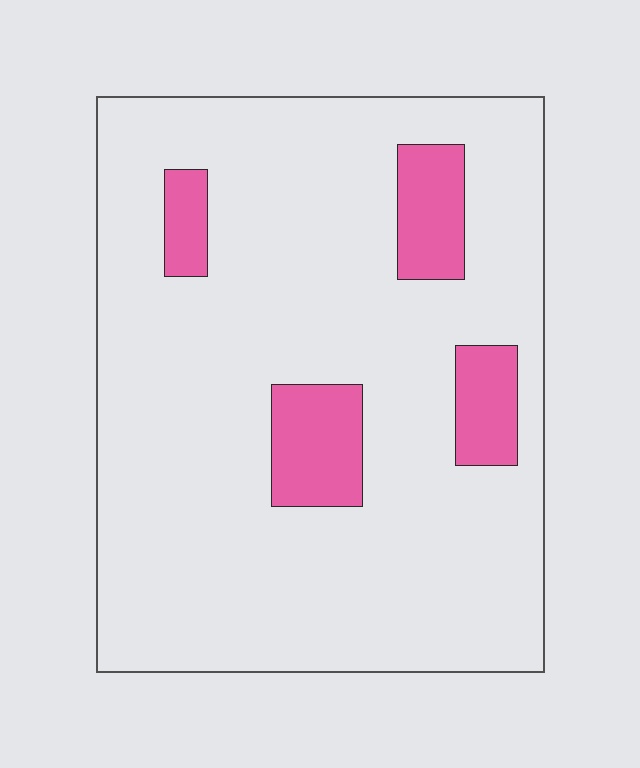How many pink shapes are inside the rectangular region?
4.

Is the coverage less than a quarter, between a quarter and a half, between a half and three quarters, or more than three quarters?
Less than a quarter.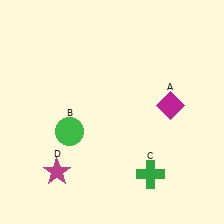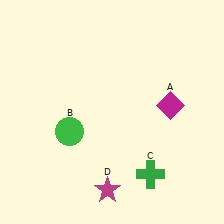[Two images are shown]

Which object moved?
The magenta star (D) moved right.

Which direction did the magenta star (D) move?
The magenta star (D) moved right.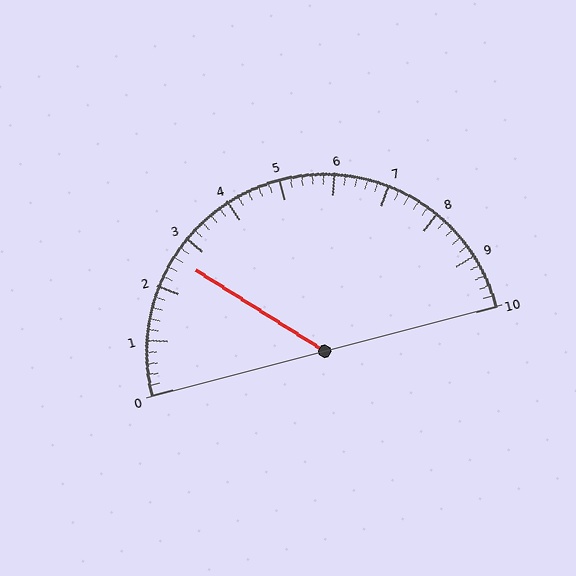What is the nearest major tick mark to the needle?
The nearest major tick mark is 3.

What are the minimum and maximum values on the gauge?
The gauge ranges from 0 to 10.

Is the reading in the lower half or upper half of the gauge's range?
The reading is in the lower half of the range (0 to 10).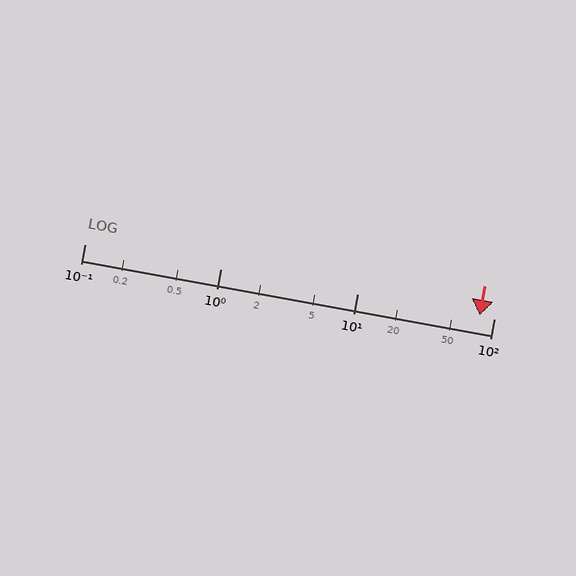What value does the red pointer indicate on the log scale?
The pointer indicates approximately 78.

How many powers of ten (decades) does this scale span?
The scale spans 3 decades, from 0.1 to 100.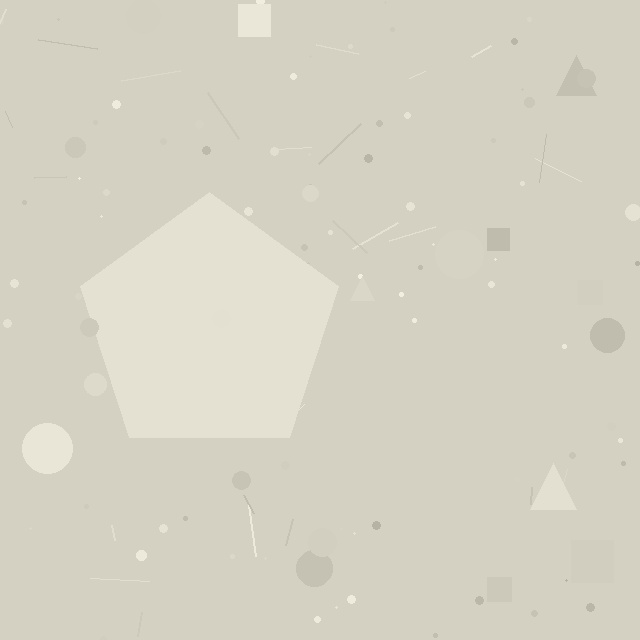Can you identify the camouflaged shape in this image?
The camouflaged shape is a pentagon.